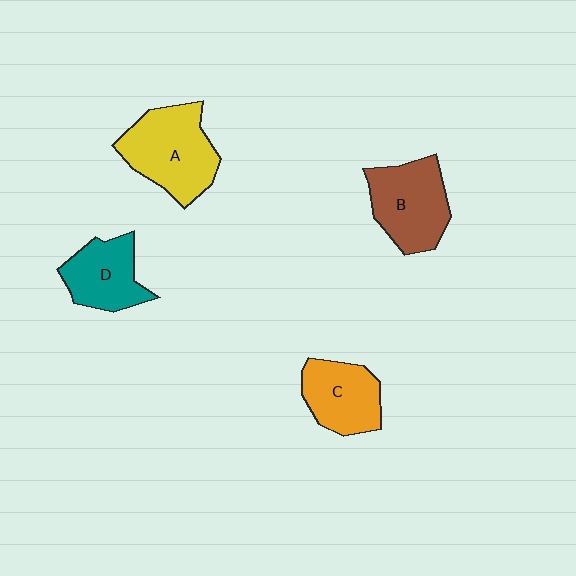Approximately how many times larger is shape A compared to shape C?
Approximately 1.4 times.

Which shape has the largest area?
Shape A (yellow).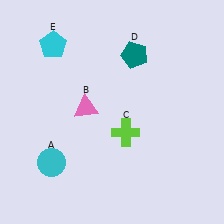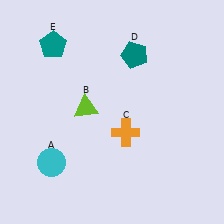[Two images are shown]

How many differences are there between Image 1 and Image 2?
There are 3 differences between the two images.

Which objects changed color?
B changed from pink to lime. C changed from lime to orange. E changed from cyan to teal.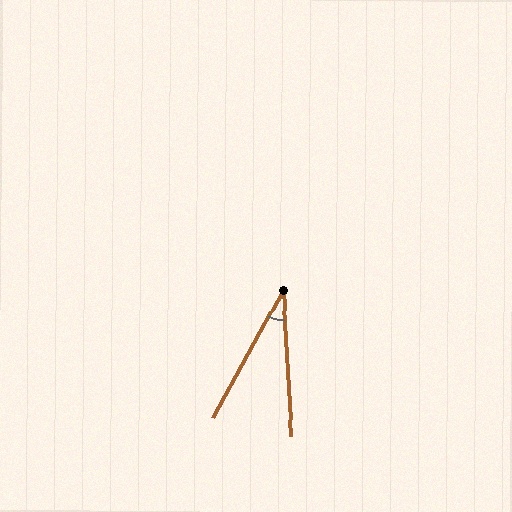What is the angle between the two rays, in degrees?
Approximately 32 degrees.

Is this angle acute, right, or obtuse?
It is acute.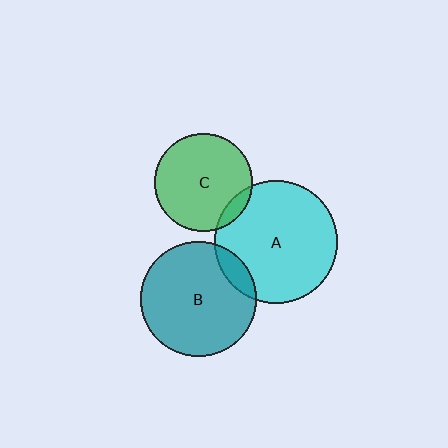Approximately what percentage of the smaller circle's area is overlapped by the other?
Approximately 10%.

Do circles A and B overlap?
Yes.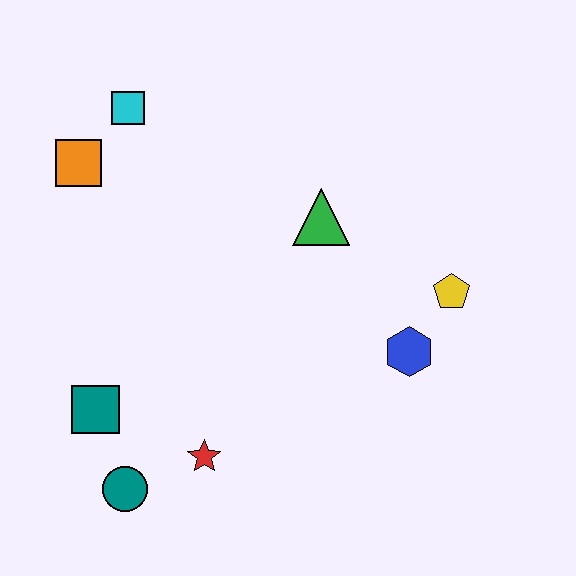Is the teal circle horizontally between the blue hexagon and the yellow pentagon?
No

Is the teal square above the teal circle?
Yes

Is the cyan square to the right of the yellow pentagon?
No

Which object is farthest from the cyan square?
The teal circle is farthest from the cyan square.